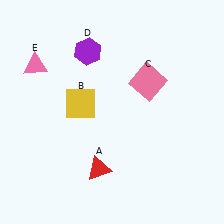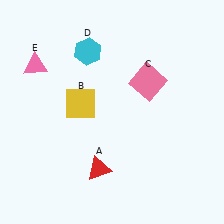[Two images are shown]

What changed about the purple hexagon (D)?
In Image 1, D is purple. In Image 2, it changed to cyan.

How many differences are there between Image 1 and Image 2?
There is 1 difference between the two images.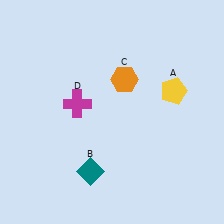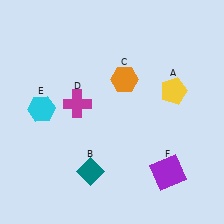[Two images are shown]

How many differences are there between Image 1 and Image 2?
There are 2 differences between the two images.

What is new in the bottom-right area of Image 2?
A purple square (F) was added in the bottom-right area of Image 2.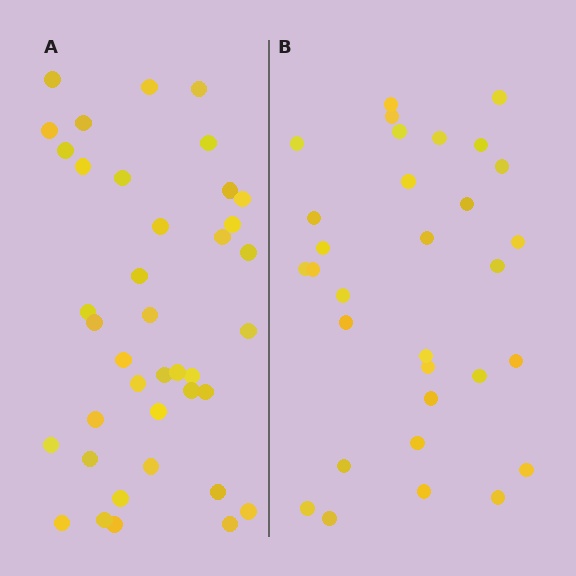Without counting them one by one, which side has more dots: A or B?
Region A (the left region) has more dots.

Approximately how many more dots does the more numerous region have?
Region A has roughly 8 or so more dots than region B.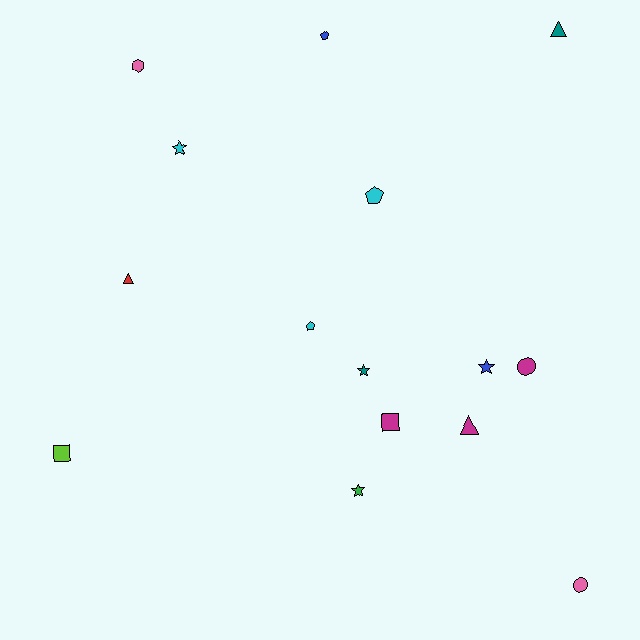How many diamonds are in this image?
There are no diamonds.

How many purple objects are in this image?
There are no purple objects.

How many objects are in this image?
There are 15 objects.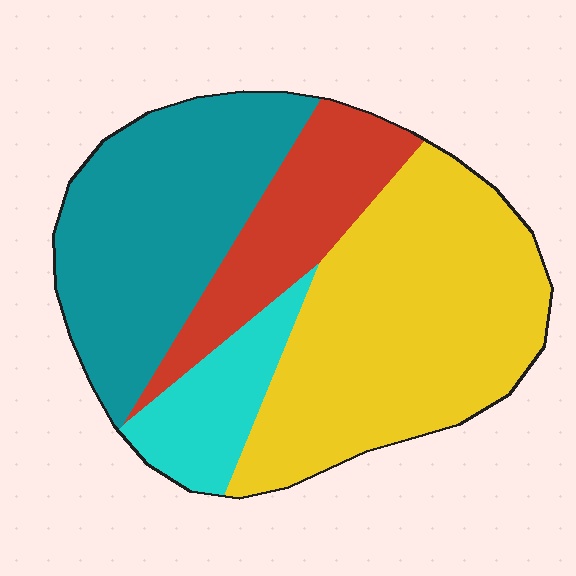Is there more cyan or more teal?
Teal.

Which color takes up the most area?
Yellow, at roughly 40%.